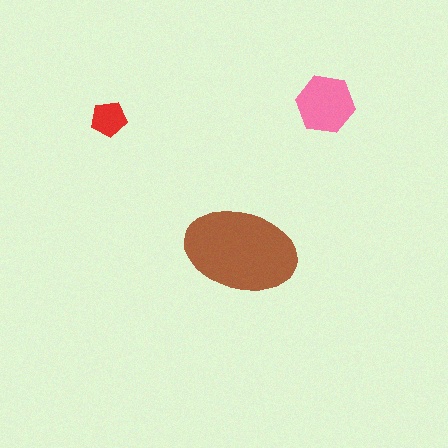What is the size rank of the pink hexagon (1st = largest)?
2nd.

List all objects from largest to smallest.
The brown ellipse, the pink hexagon, the red pentagon.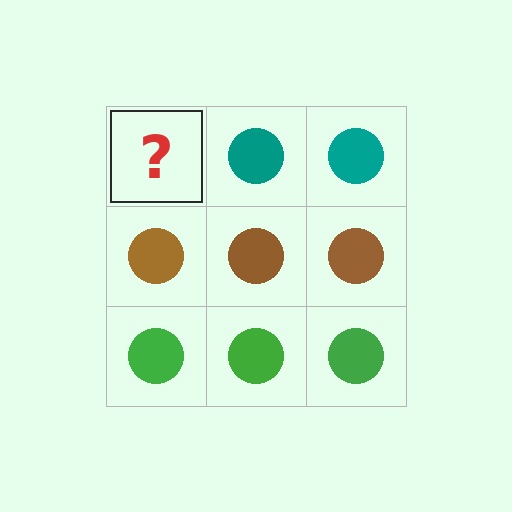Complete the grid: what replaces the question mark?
The question mark should be replaced with a teal circle.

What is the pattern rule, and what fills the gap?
The rule is that each row has a consistent color. The gap should be filled with a teal circle.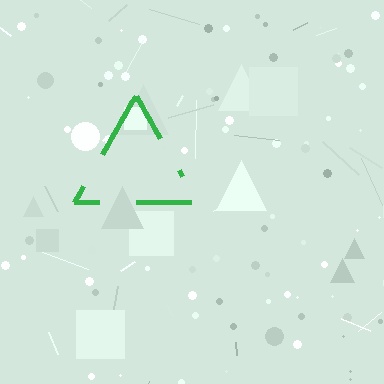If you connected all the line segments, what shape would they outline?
They would outline a triangle.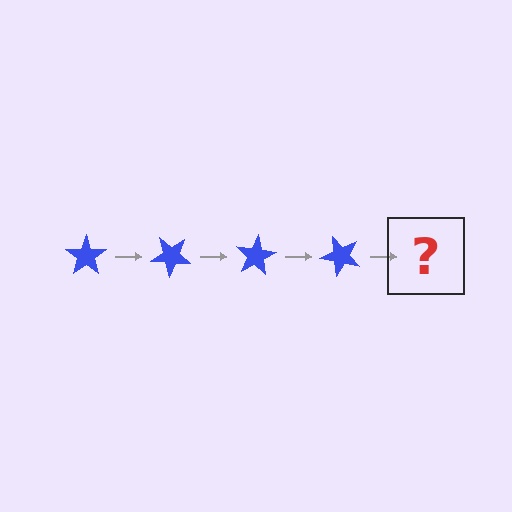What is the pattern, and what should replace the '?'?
The pattern is that the star rotates 40 degrees each step. The '?' should be a blue star rotated 160 degrees.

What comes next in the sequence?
The next element should be a blue star rotated 160 degrees.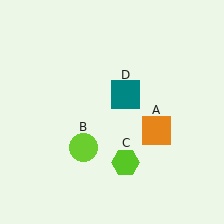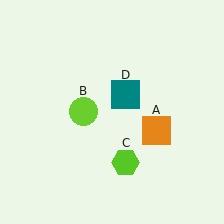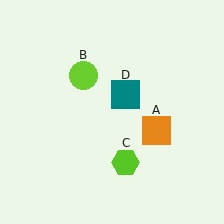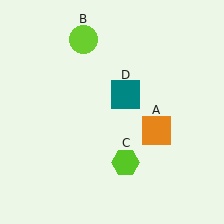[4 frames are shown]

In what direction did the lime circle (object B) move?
The lime circle (object B) moved up.